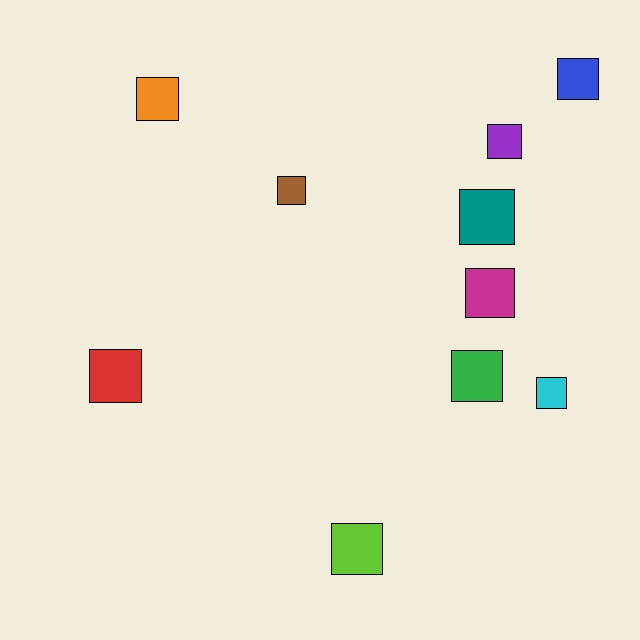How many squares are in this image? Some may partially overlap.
There are 10 squares.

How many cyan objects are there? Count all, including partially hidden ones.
There is 1 cyan object.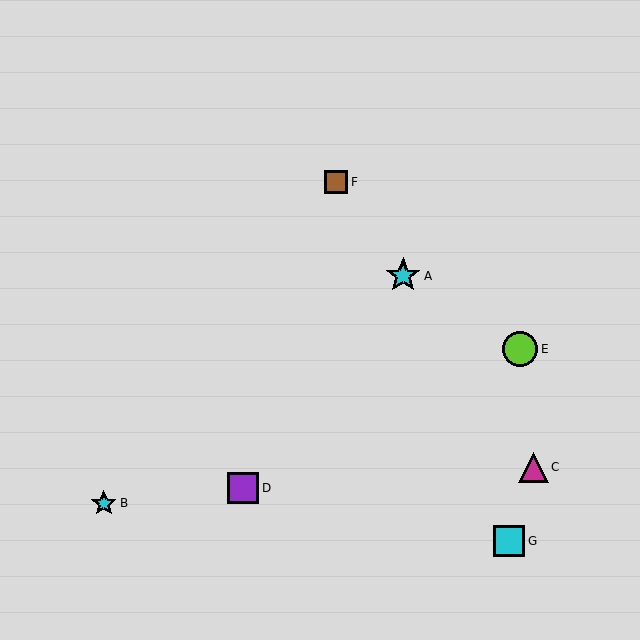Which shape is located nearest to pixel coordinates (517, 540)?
The cyan square (labeled G) at (509, 541) is nearest to that location.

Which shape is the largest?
The lime circle (labeled E) is the largest.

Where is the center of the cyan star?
The center of the cyan star is at (403, 276).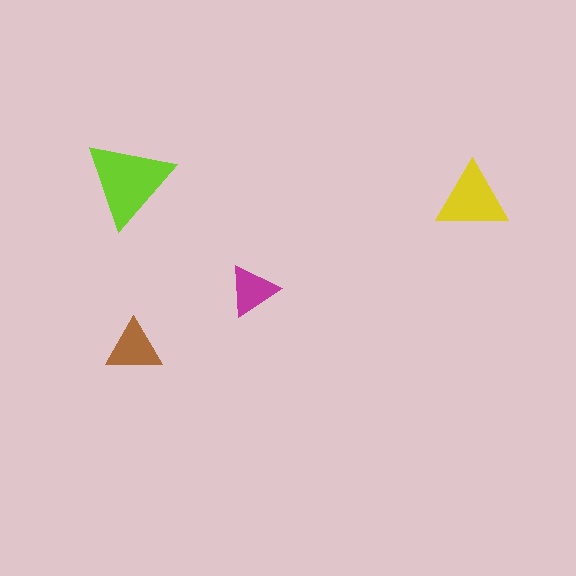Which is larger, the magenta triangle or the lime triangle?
The lime one.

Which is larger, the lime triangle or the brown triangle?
The lime one.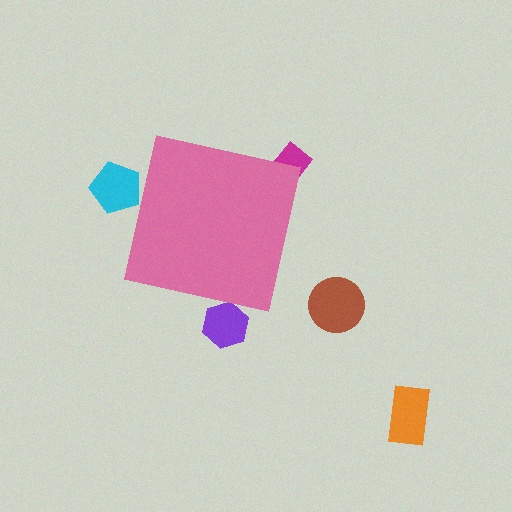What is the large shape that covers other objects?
A pink square.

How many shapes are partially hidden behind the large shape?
3 shapes are partially hidden.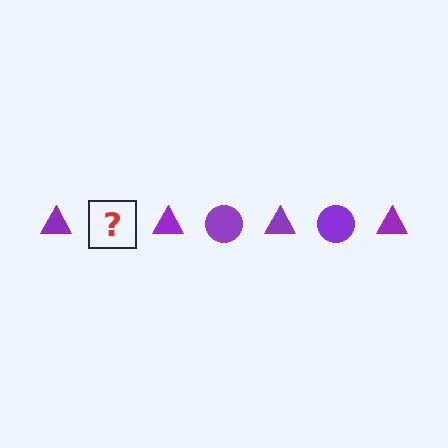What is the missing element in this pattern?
The missing element is a purple circle.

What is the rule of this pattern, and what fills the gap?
The rule is that the pattern cycles through triangle, circle shapes in purple. The gap should be filled with a purple circle.